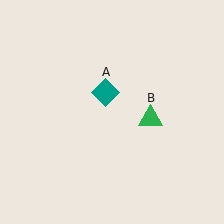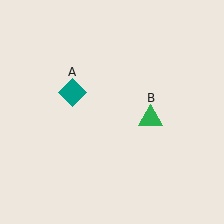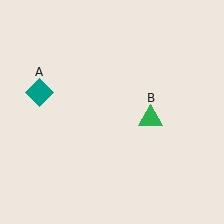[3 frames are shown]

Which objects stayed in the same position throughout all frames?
Green triangle (object B) remained stationary.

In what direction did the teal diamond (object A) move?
The teal diamond (object A) moved left.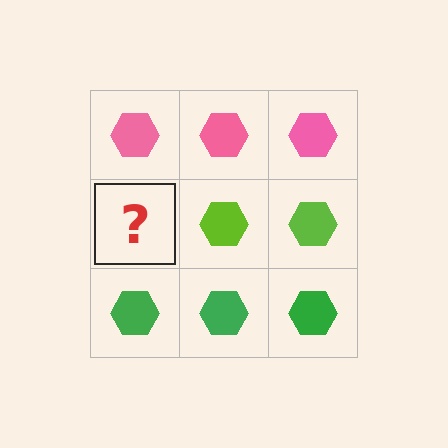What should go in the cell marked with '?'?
The missing cell should contain a lime hexagon.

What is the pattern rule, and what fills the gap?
The rule is that each row has a consistent color. The gap should be filled with a lime hexagon.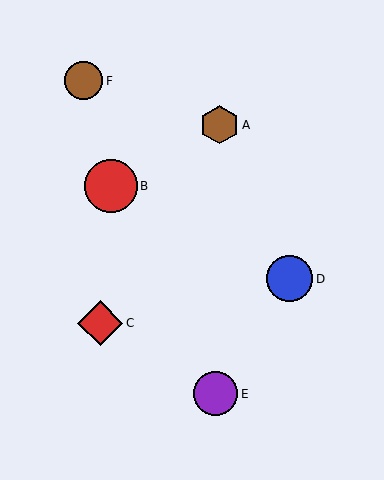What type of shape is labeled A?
Shape A is a brown hexagon.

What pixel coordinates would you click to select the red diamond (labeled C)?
Click at (100, 323) to select the red diamond C.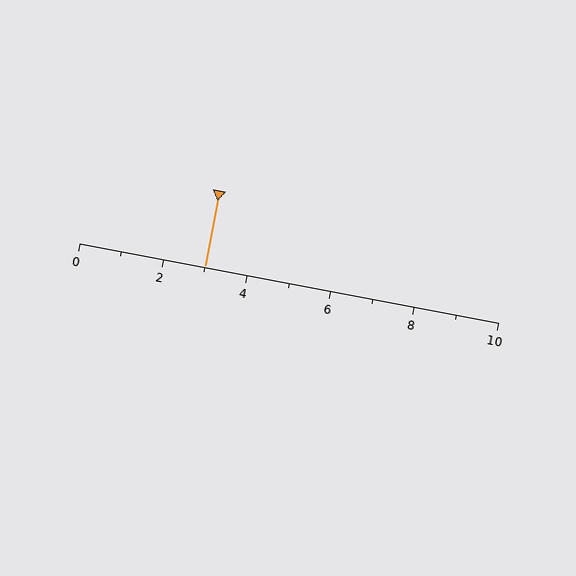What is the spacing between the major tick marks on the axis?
The major ticks are spaced 2 apart.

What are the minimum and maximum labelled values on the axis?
The axis runs from 0 to 10.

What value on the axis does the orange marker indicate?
The marker indicates approximately 3.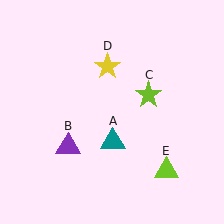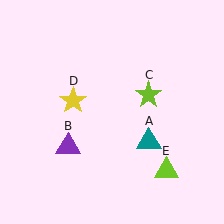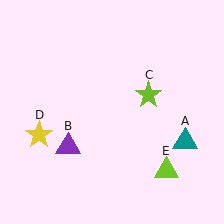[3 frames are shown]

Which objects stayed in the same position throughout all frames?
Purple triangle (object B) and lime star (object C) and lime triangle (object E) remained stationary.